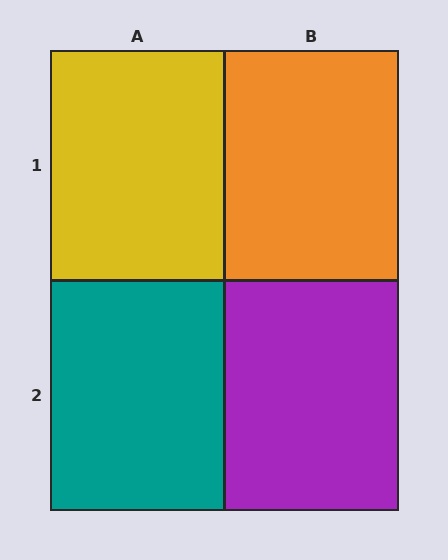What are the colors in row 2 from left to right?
Teal, purple.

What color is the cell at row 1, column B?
Orange.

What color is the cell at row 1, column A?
Yellow.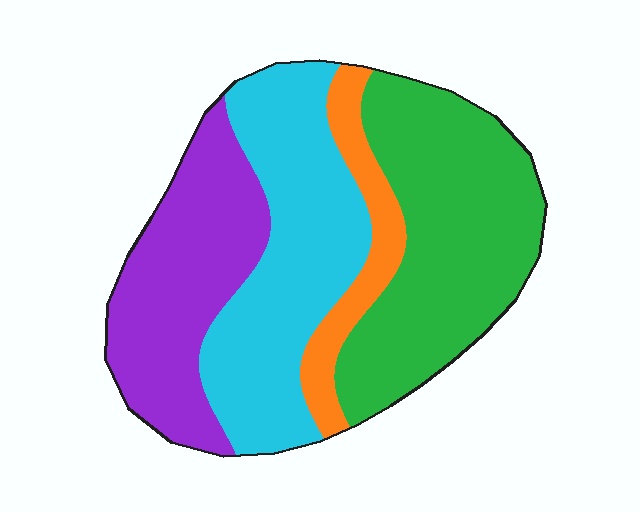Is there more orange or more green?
Green.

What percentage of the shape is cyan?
Cyan takes up about one third (1/3) of the shape.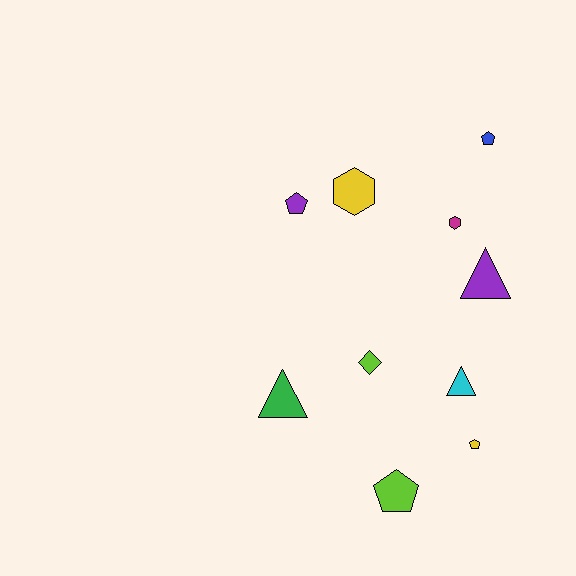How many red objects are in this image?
There are no red objects.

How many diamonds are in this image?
There is 1 diamond.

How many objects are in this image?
There are 10 objects.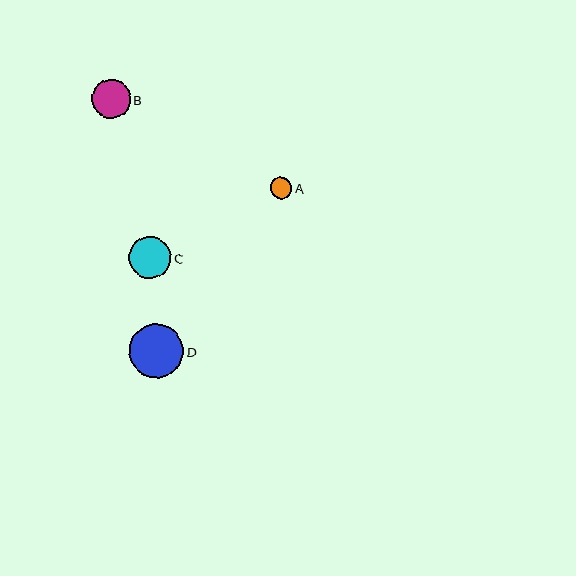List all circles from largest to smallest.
From largest to smallest: D, C, B, A.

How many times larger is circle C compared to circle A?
Circle C is approximately 2.0 times the size of circle A.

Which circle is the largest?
Circle D is the largest with a size of approximately 54 pixels.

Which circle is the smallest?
Circle A is the smallest with a size of approximately 21 pixels.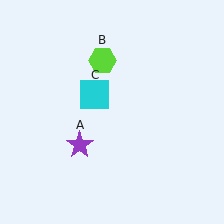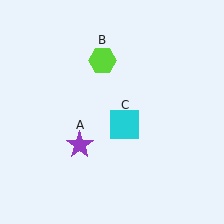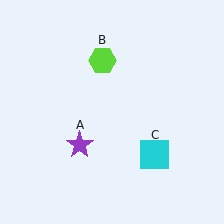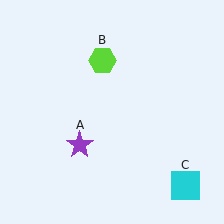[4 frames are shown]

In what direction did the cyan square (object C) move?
The cyan square (object C) moved down and to the right.